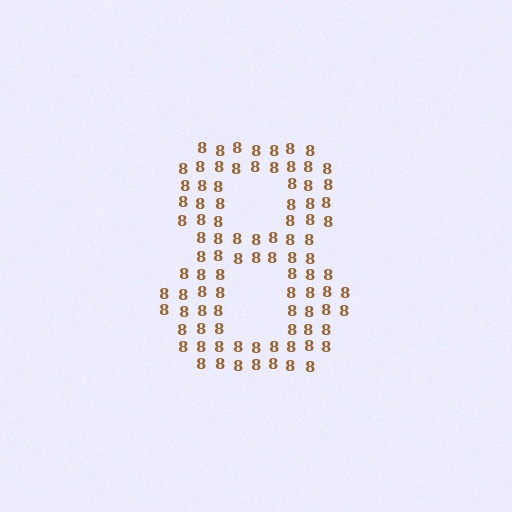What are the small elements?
The small elements are digit 8's.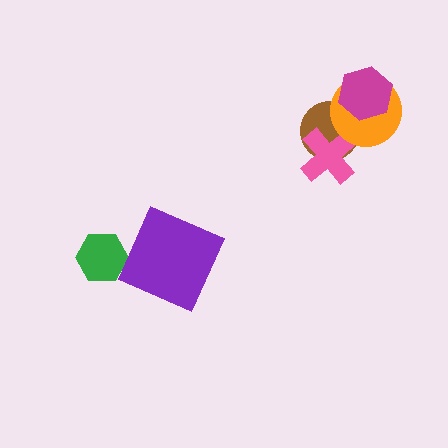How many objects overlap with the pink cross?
2 objects overlap with the pink cross.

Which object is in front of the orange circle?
The magenta hexagon is in front of the orange circle.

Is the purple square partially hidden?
No, no other shape covers it.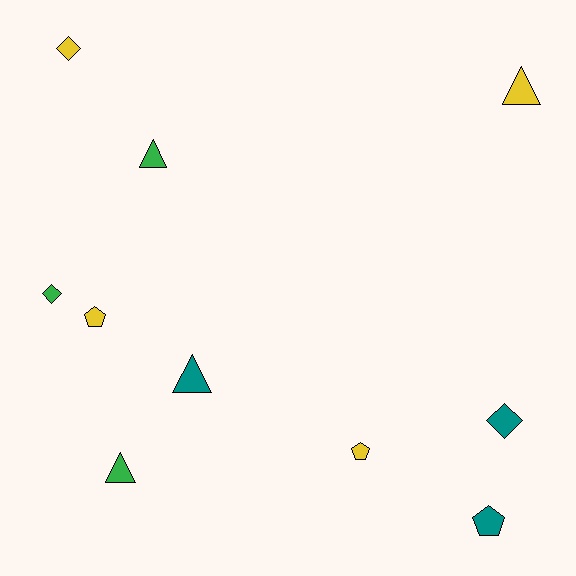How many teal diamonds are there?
There is 1 teal diamond.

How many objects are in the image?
There are 10 objects.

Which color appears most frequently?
Yellow, with 4 objects.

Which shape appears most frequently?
Triangle, with 4 objects.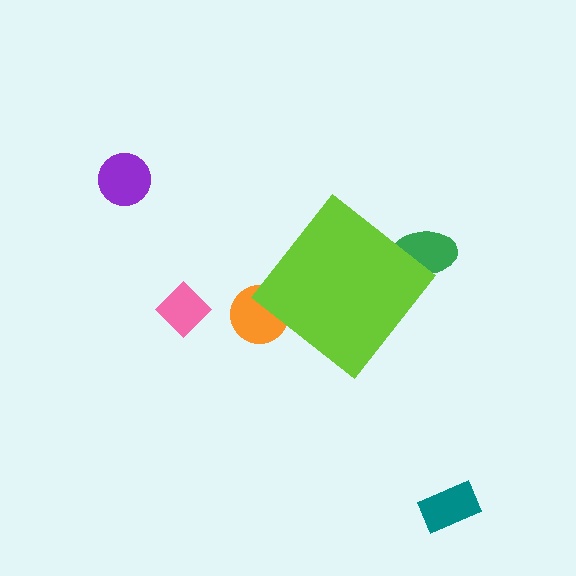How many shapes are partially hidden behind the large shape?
2 shapes are partially hidden.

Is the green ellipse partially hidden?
Yes, the green ellipse is partially hidden behind the lime diamond.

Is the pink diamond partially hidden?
No, the pink diamond is fully visible.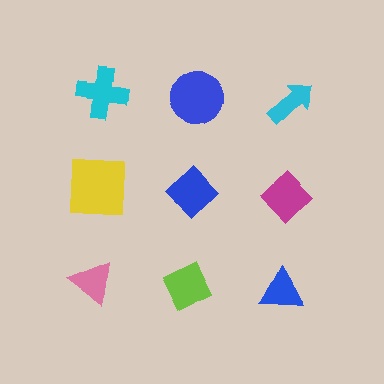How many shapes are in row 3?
3 shapes.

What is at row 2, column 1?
A yellow square.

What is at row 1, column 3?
A cyan arrow.